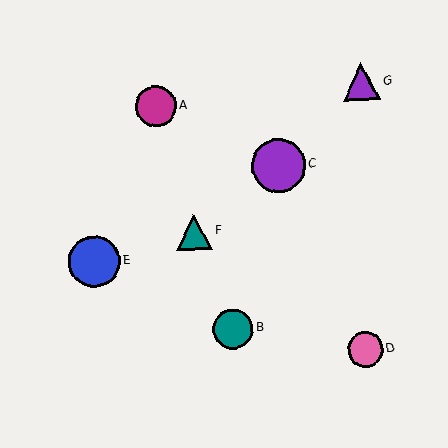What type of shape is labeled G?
Shape G is a purple triangle.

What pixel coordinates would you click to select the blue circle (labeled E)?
Click at (94, 262) to select the blue circle E.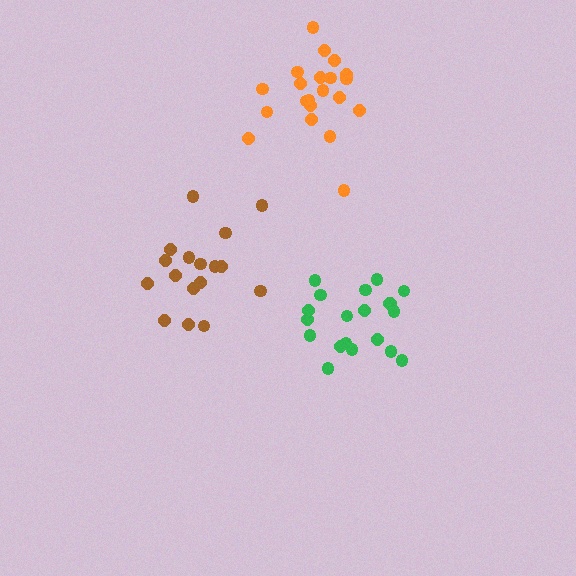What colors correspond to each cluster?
The clusters are colored: green, brown, orange.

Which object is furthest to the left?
The brown cluster is leftmost.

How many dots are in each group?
Group 1: 20 dots, Group 2: 17 dots, Group 3: 21 dots (58 total).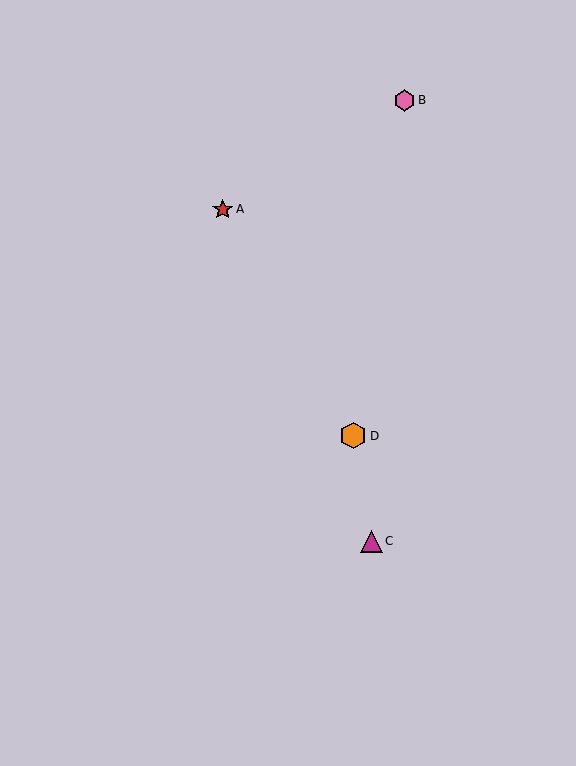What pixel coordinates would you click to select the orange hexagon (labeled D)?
Click at (353, 436) to select the orange hexagon D.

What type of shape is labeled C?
Shape C is a magenta triangle.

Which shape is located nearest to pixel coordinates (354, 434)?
The orange hexagon (labeled D) at (353, 436) is nearest to that location.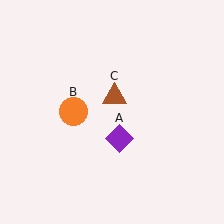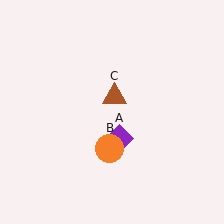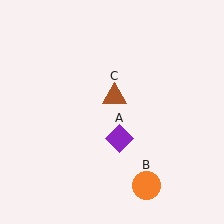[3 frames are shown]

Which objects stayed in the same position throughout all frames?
Purple diamond (object A) and brown triangle (object C) remained stationary.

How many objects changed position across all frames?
1 object changed position: orange circle (object B).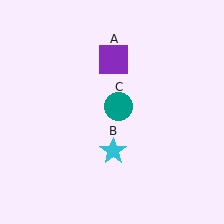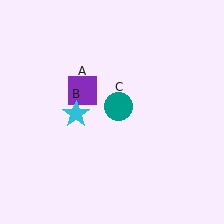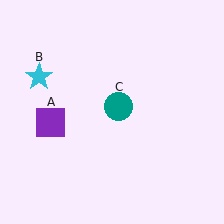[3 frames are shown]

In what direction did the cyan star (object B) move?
The cyan star (object B) moved up and to the left.